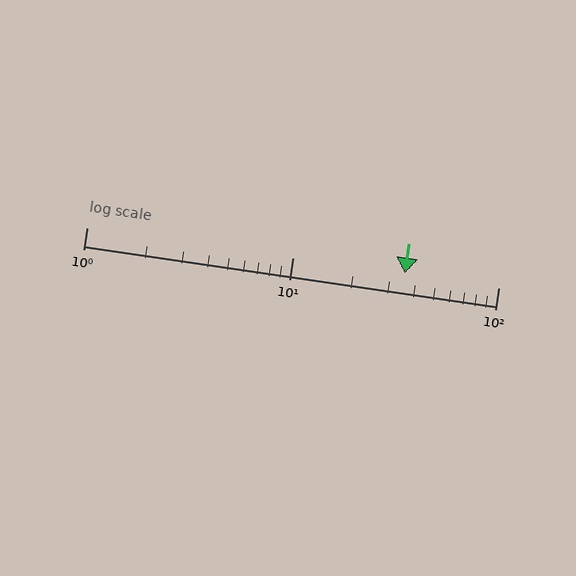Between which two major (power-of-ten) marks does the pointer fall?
The pointer is between 10 and 100.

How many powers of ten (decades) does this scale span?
The scale spans 2 decades, from 1 to 100.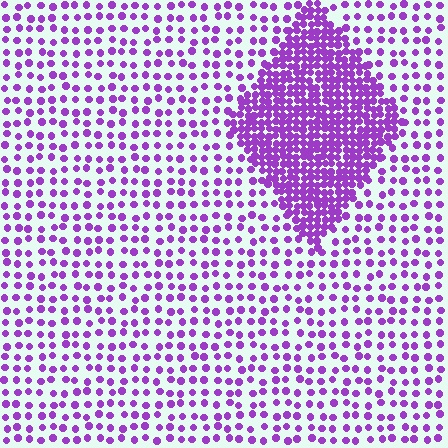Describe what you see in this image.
The image contains small purple elements arranged at two different densities. A diamond-shaped region is visible where the elements are more densely packed than the surrounding area.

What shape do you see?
I see a diamond.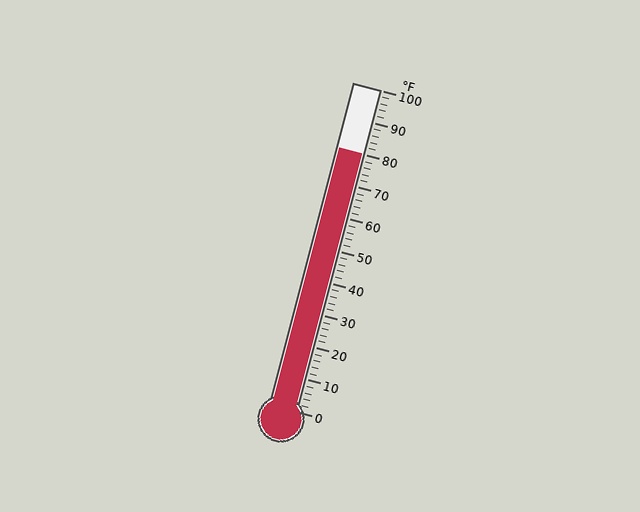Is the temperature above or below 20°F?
The temperature is above 20°F.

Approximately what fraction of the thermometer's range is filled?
The thermometer is filled to approximately 80% of its range.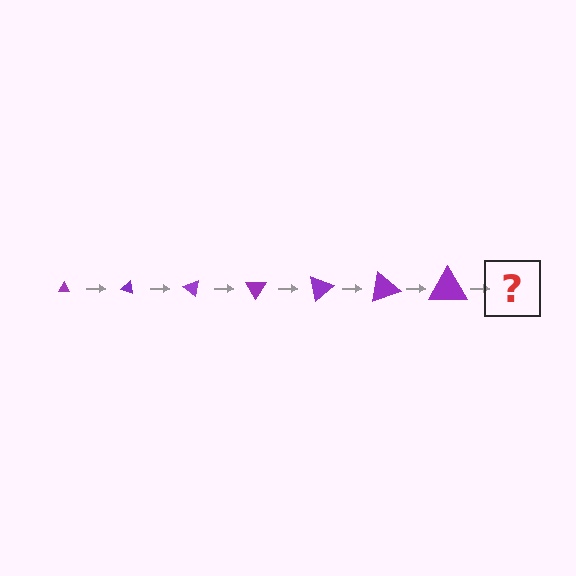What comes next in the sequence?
The next element should be a triangle, larger than the previous one and rotated 140 degrees from the start.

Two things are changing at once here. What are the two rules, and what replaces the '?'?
The two rules are that the triangle grows larger each step and it rotates 20 degrees each step. The '?' should be a triangle, larger than the previous one and rotated 140 degrees from the start.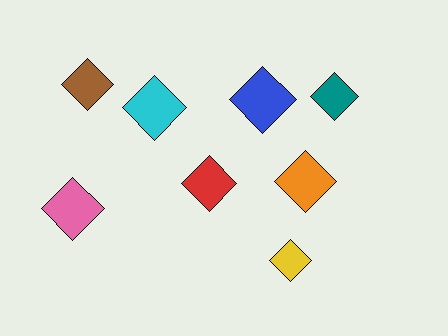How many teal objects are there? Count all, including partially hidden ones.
There is 1 teal object.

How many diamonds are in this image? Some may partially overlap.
There are 8 diamonds.